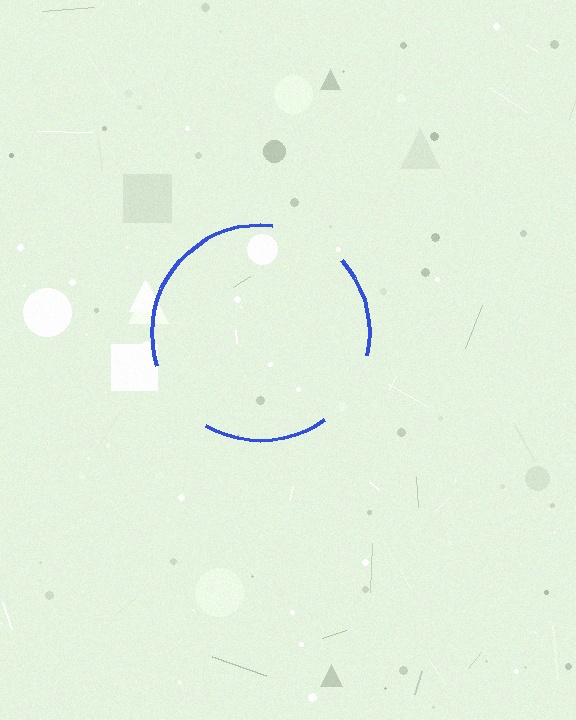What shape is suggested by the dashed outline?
The dashed outline suggests a circle.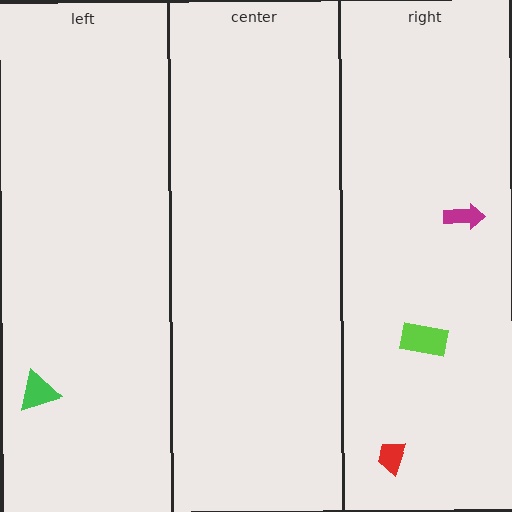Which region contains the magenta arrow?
The right region.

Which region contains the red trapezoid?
The right region.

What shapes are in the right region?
The lime rectangle, the red trapezoid, the magenta arrow.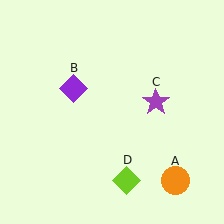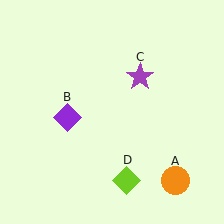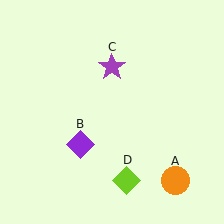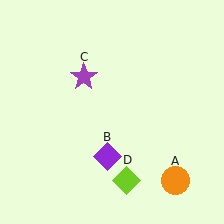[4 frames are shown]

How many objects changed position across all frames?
2 objects changed position: purple diamond (object B), purple star (object C).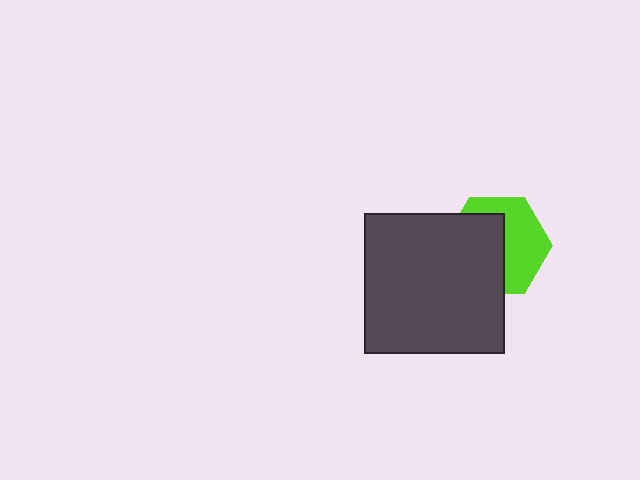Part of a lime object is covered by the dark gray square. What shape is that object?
It is a hexagon.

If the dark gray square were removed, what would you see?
You would see the complete lime hexagon.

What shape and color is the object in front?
The object in front is a dark gray square.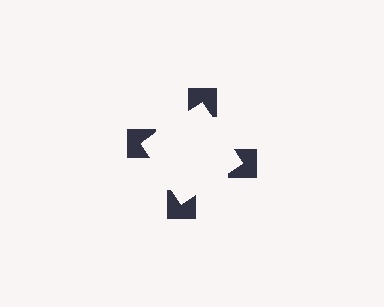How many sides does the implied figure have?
4 sides.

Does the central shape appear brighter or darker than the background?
It typically appears slightly brighter than the background, even though no actual brightness change is drawn.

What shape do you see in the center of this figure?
An illusory square — its edges are inferred from the aligned wedge cuts in the notched squares, not physically drawn.